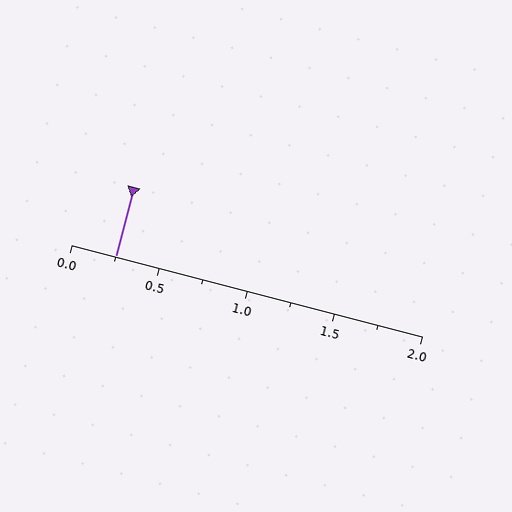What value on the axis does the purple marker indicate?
The marker indicates approximately 0.25.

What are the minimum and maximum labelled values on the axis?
The axis runs from 0.0 to 2.0.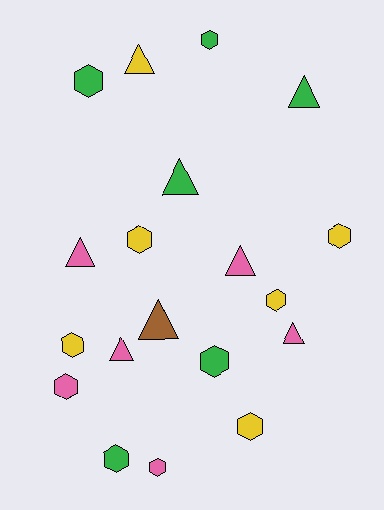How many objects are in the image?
There are 19 objects.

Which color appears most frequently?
Green, with 6 objects.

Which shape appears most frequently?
Hexagon, with 11 objects.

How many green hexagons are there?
There are 4 green hexagons.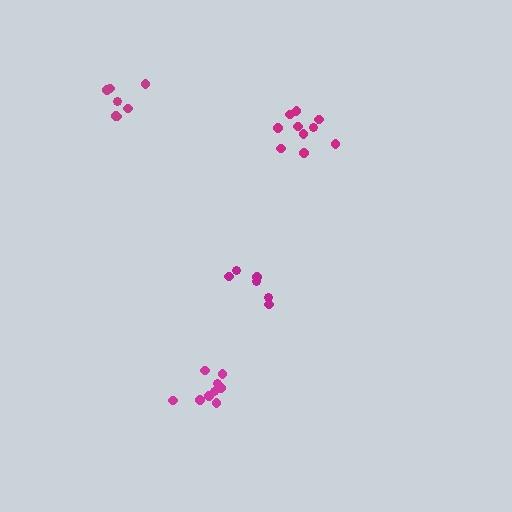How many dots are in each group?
Group 1: 6 dots, Group 2: 7 dots, Group 3: 9 dots, Group 4: 10 dots (32 total).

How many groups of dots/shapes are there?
There are 4 groups.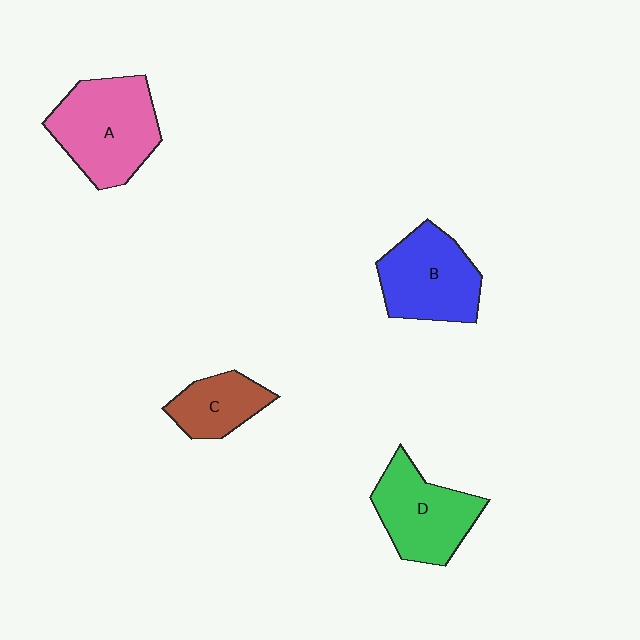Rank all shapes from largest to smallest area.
From largest to smallest: A (pink), B (blue), D (green), C (brown).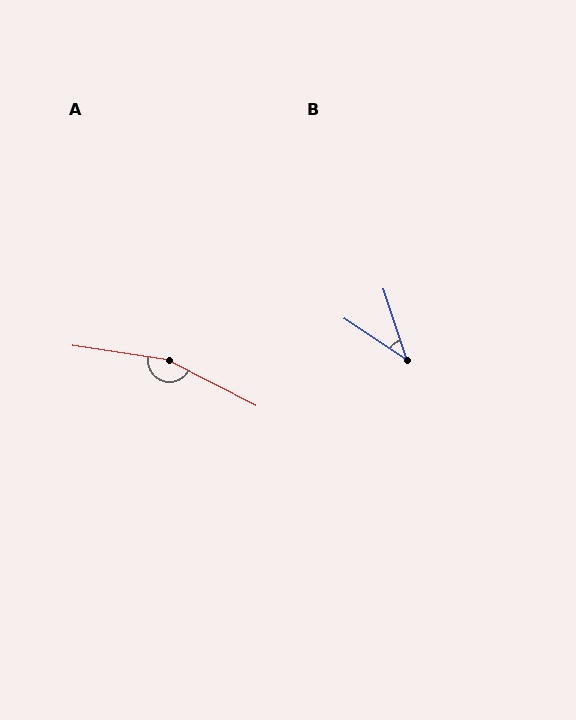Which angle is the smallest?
B, at approximately 38 degrees.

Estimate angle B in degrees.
Approximately 38 degrees.